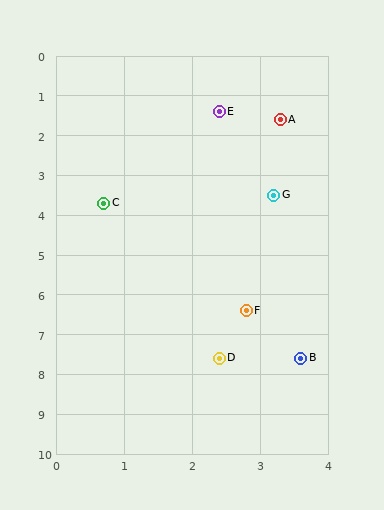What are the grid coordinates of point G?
Point G is at approximately (3.2, 3.5).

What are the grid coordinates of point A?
Point A is at approximately (3.3, 1.6).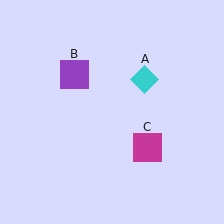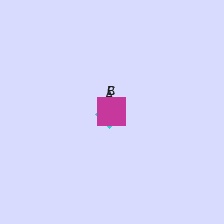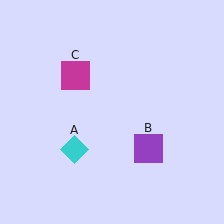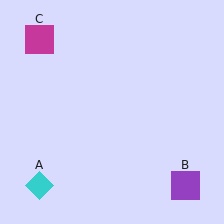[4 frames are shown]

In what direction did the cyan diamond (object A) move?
The cyan diamond (object A) moved down and to the left.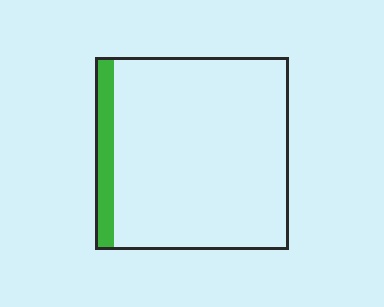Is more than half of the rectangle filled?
No.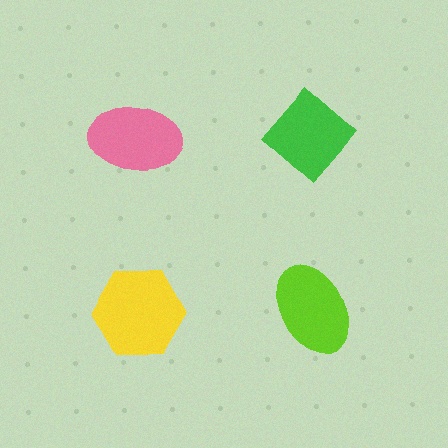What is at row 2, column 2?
A lime ellipse.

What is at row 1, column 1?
A pink ellipse.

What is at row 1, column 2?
A green diamond.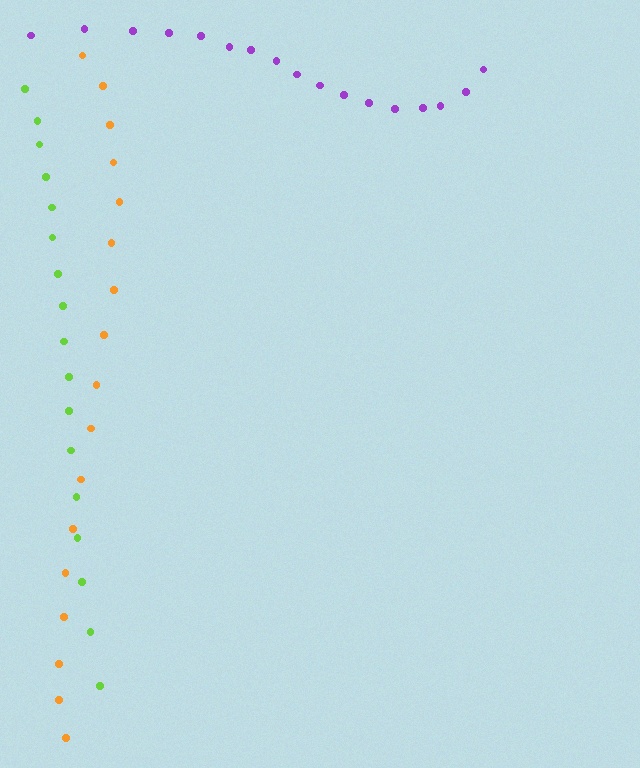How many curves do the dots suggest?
There are 3 distinct paths.